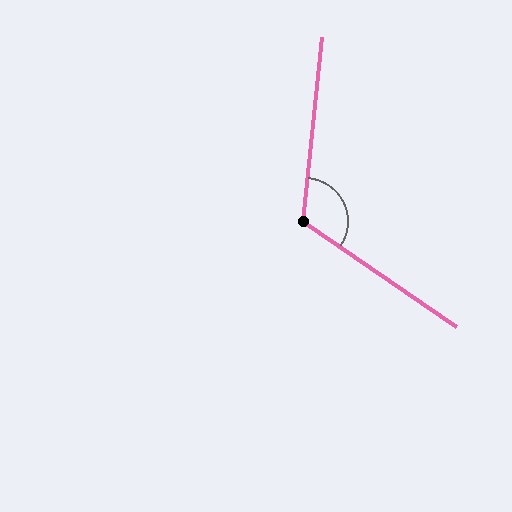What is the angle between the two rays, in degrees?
Approximately 119 degrees.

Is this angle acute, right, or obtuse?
It is obtuse.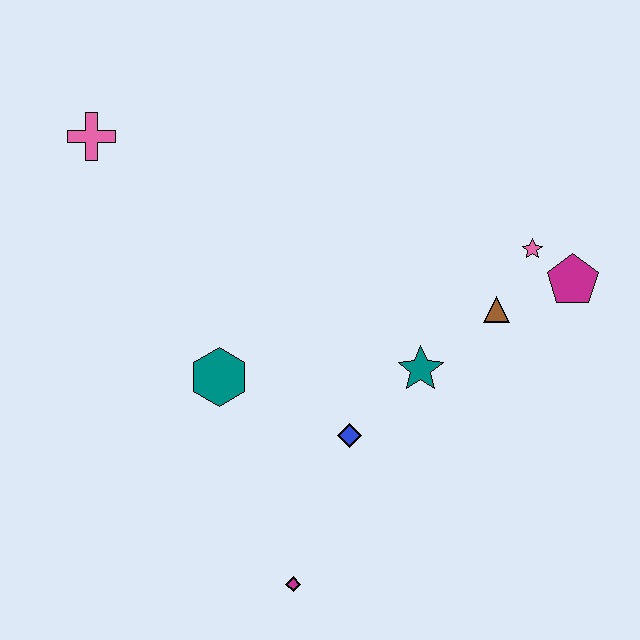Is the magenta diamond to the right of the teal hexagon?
Yes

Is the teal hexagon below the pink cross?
Yes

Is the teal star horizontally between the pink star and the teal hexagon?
Yes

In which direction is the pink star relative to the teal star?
The pink star is above the teal star.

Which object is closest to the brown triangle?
The pink star is closest to the brown triangle.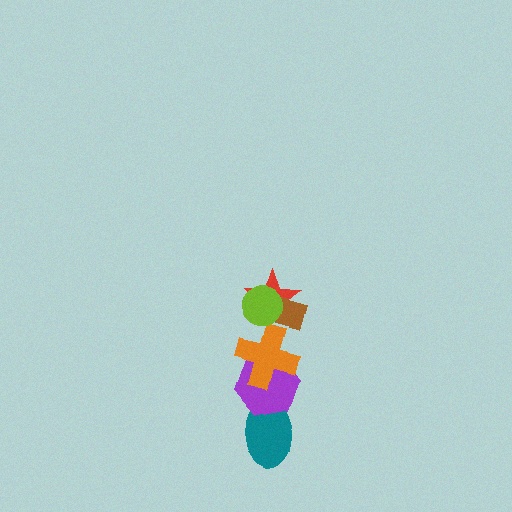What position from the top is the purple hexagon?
The purple hexagon is 5th from the top.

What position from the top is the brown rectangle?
The brown rectangle is 2nd from the top.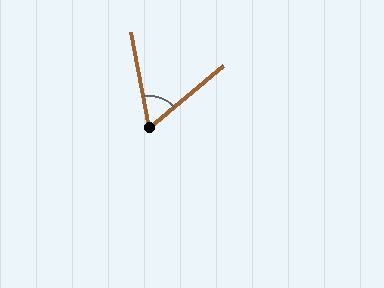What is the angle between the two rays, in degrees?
Approximately 61 degrees.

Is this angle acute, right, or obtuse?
It is acute.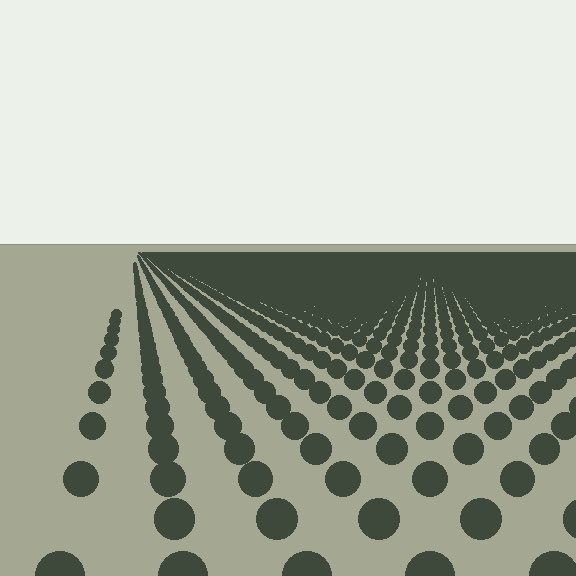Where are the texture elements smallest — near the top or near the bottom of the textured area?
Near the top.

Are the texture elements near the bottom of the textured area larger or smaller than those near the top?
Larger. Near the bottom, elements are closer to the viewer and appear at a bigger on-screen size.